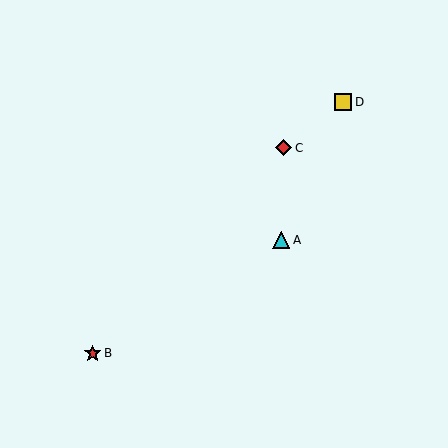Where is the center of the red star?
The center of the red star is at (93, 353).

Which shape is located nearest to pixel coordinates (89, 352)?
The red star (labeled B) at (93, 353) is nearest to that location.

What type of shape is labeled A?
Shape A is a cyan triangle.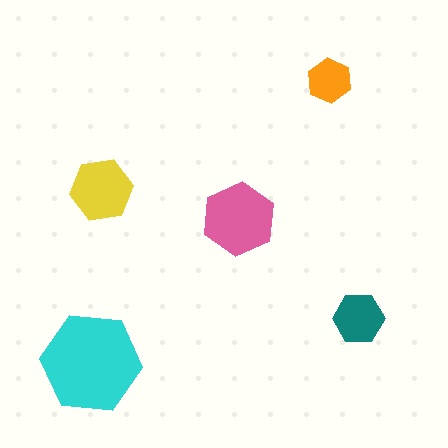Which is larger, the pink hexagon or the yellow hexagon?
The pink one.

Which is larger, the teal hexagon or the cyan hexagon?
The cyan one.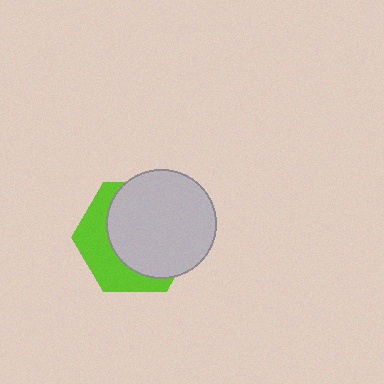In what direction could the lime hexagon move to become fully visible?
The lime hexagon could move toward the lower-left. That would shift it out from behind the light gray circle entirely.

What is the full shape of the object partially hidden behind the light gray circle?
The partially hidden object is a lime hexagon.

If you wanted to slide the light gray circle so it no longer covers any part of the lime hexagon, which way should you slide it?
Slide it toward the upper-right — that is the most direct way to separate the two shapes.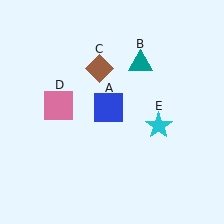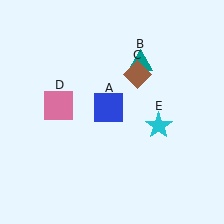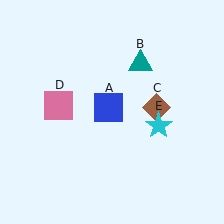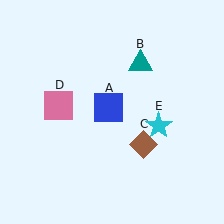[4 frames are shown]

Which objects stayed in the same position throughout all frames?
Blue square (object A) and teal triangle (object B) and pink square (object D) and cyan star (object E) remained stationary.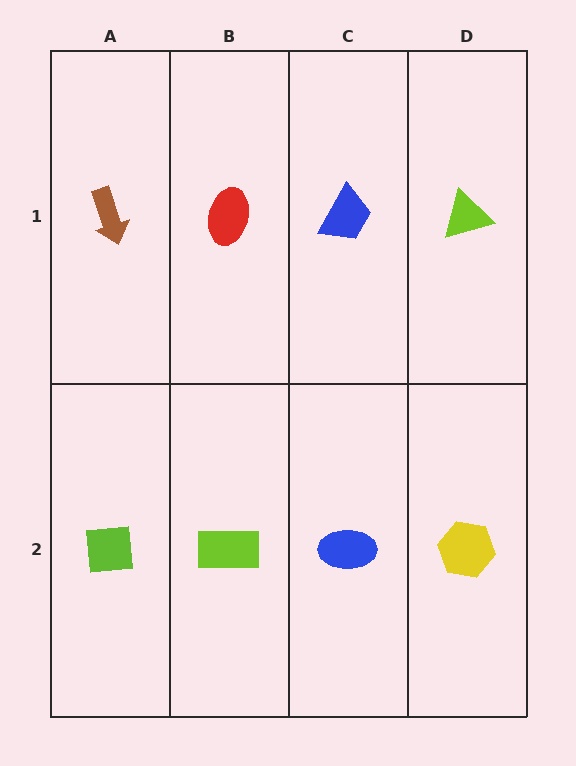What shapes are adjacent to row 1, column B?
A lime rectangle (row 2, column B), a brown arrow (row 1, column A), a blue trapezoid (row 1, column C).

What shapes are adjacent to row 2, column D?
A lime triangle (row 1, column D), a blue ellipse (row 2, column C).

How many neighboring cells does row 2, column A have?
2.